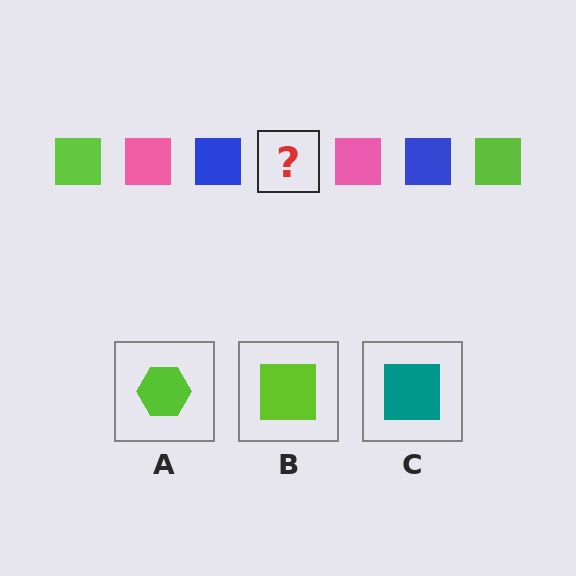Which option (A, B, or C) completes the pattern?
B.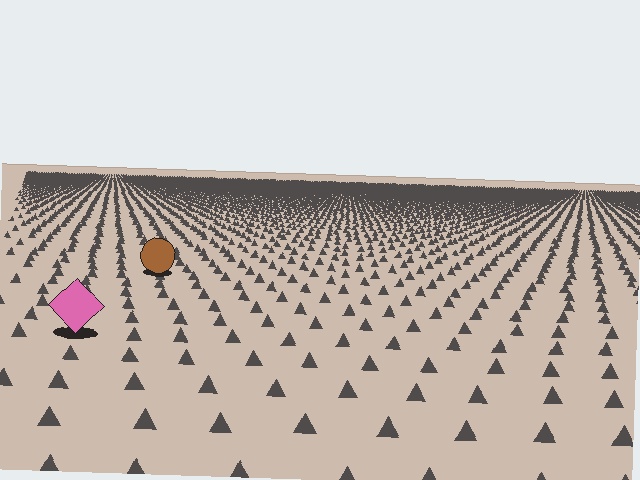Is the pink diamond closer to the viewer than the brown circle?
Yes. The pink diamond is closer — you can tell from the texture gradient: the ground texture is coarser near it.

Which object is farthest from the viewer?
The brown circle is farthest from the viewer. It appears smaller and the ground texture around it is denser.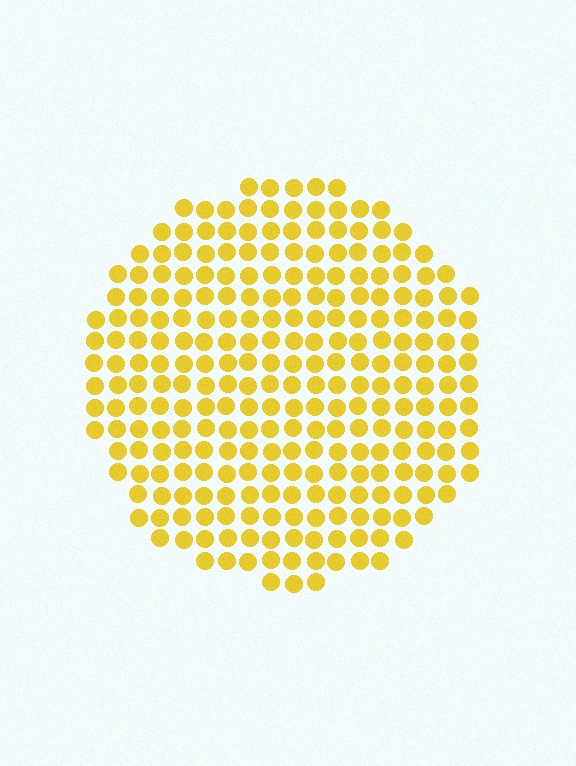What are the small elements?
The small elements are circles.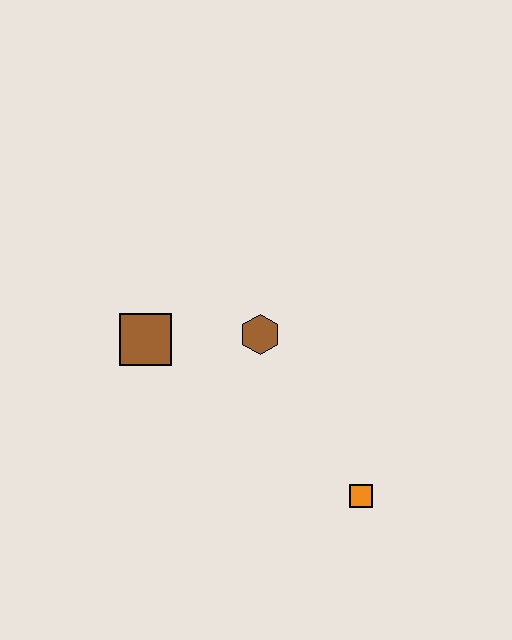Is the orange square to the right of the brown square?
Yes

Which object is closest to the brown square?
The brown hexagon is closest to the brown square.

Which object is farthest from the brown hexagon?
The orange square is farthest from the brown hexagon.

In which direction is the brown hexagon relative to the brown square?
The brown hexagon is to the right of the brown square.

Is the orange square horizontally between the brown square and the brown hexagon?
No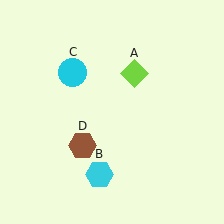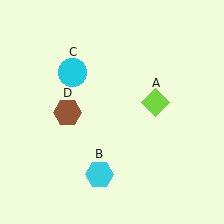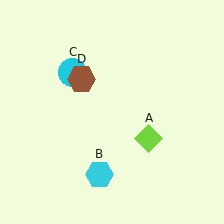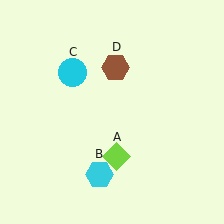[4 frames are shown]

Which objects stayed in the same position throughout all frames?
Cyan hexagon (object B) and cyan circle (object C) remained stationary.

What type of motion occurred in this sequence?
The lime diamond (object A), brown hexagon (object D) rotated clockwise around the center of the scene.